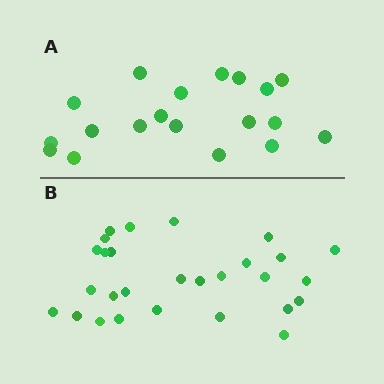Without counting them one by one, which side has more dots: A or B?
Region B (the bottom region) has more dots.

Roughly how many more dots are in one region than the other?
Region B has roughly 8 or so more dots than region A.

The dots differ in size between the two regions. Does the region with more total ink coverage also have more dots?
No. Region A has more total ink coverage because its dots are larger, but region B actually contains more individual dots. Total area can be misleading — the number of items is what matters here.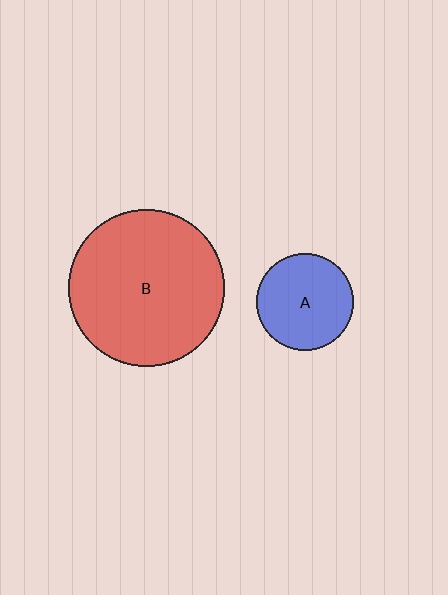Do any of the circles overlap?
No, none of the circles overlap.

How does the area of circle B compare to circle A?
Approximately 2.6 times.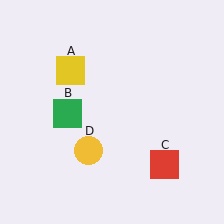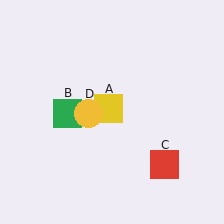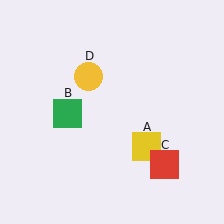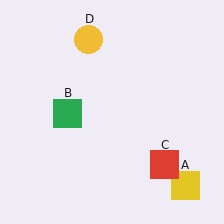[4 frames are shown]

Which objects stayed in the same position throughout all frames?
Green square (object B) and red square (object C) remained stationary.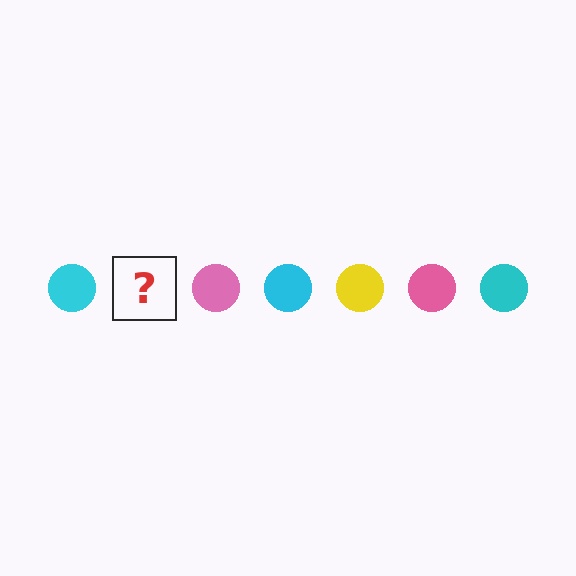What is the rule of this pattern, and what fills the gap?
The rule is that the pattern cycles through cyan, yellow, pink circles. The gap should be filled with a yellow circle.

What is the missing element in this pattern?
The missing element is a yellow circle.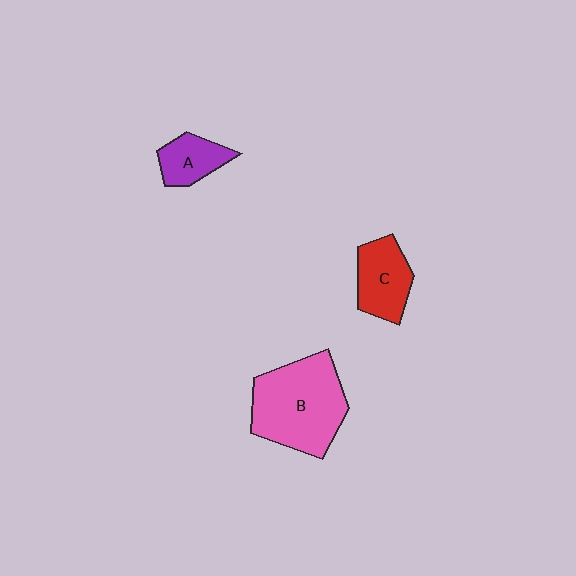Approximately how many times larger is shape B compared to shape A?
Approximately 2.7 times.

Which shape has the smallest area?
Shape A (purple).